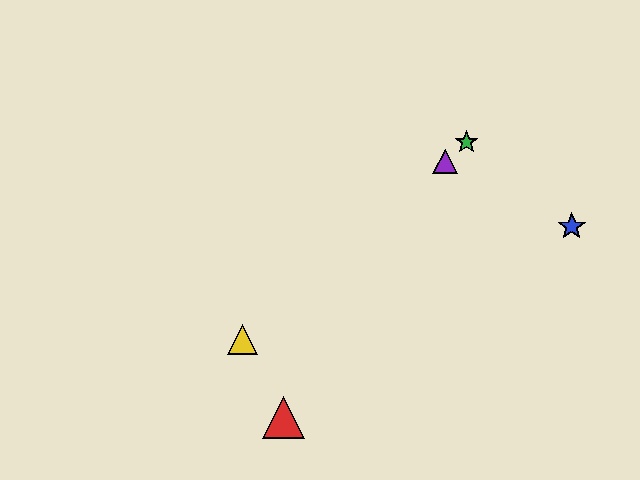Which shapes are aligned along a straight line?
The green star, the yellow triangle, the purple triangle are aligned along a straight line.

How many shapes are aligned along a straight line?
3 shapes (the green star, the yellow triangle, the purple triangle) are aligned along a straight line.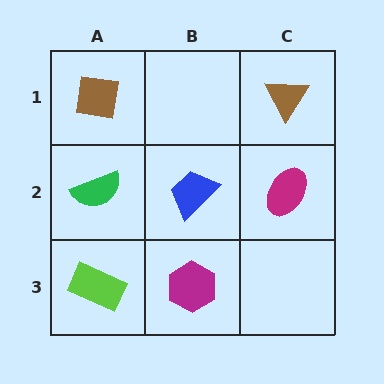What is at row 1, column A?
A brown square.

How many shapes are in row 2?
3 shapes.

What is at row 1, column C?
A brown triangle.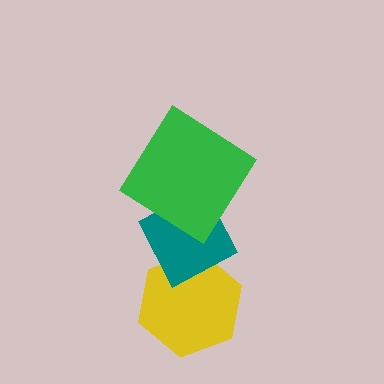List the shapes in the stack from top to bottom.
From top to bottom: the green diamond, the teal diamond, the yellow hexagon.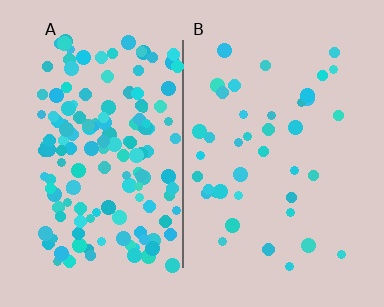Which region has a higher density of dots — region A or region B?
A (the left).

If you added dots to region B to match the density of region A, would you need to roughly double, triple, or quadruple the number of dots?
Approximately quadruple.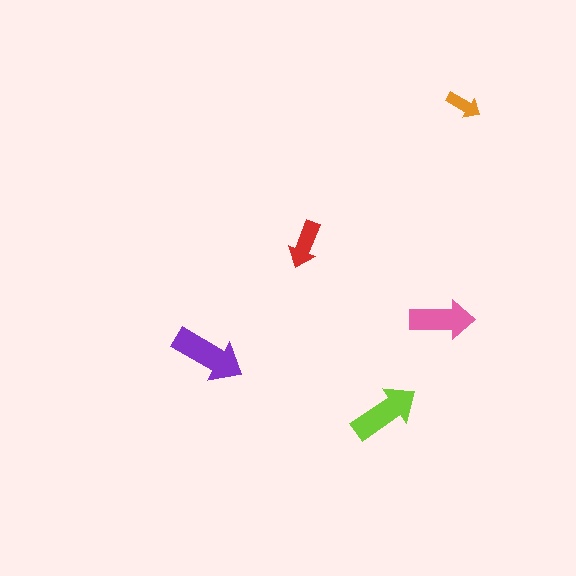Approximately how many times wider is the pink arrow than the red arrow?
About 1.5 times wider.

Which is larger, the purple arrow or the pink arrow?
The purple one.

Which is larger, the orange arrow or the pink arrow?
The pink one.